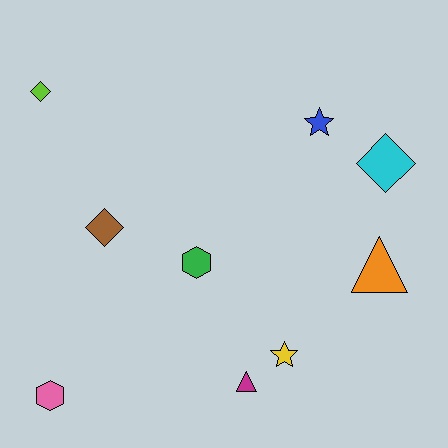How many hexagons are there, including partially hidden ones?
There are 2 hexagons.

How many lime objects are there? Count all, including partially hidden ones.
There is 1 lime object.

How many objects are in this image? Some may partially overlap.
There are 9 objects.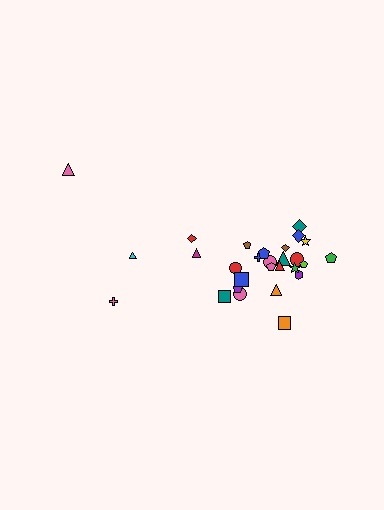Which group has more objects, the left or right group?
The right group.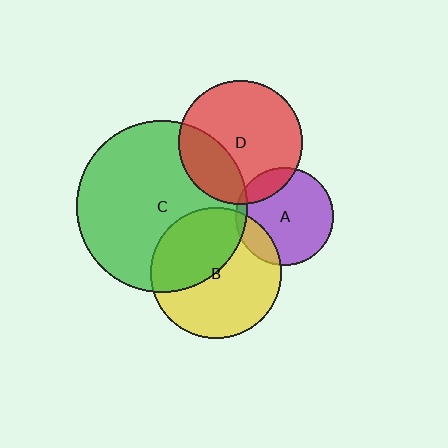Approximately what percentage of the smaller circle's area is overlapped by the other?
Approximately 15%.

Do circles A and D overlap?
Yes.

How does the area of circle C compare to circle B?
Approximately 1.7 times.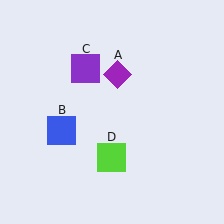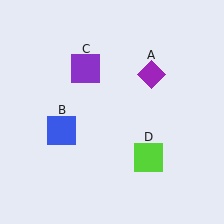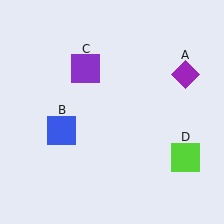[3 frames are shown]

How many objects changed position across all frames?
2 objects changed position: purple diamond (object A), lime square (object D).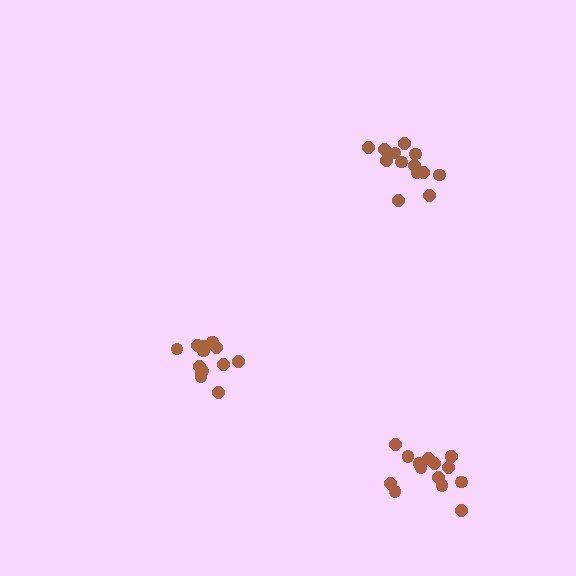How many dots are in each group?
Group 1: 13 dots, Group 2: 15 dots, Group 3: 14 dots (42 total).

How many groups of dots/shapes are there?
There are 3 groups.